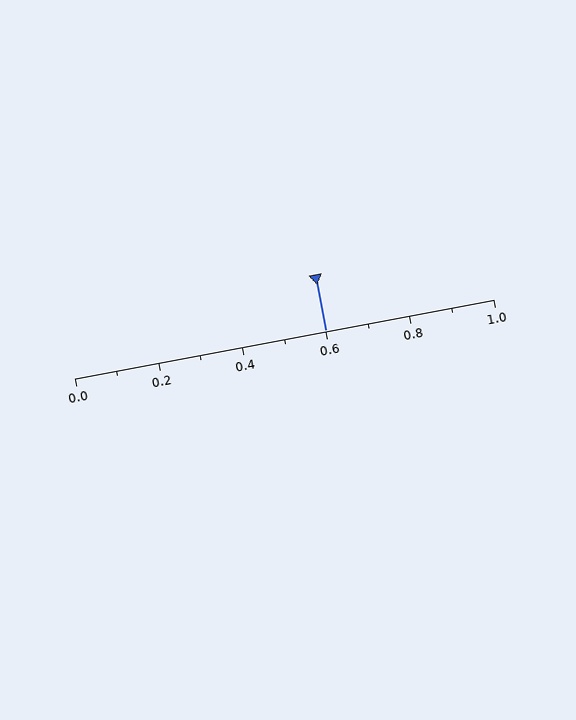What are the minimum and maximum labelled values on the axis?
The axis runs from 0.0 to 1.0.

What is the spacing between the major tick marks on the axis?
The major ticks are spaced 0.2 apart.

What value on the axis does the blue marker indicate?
The marker indicates approximately 0.6.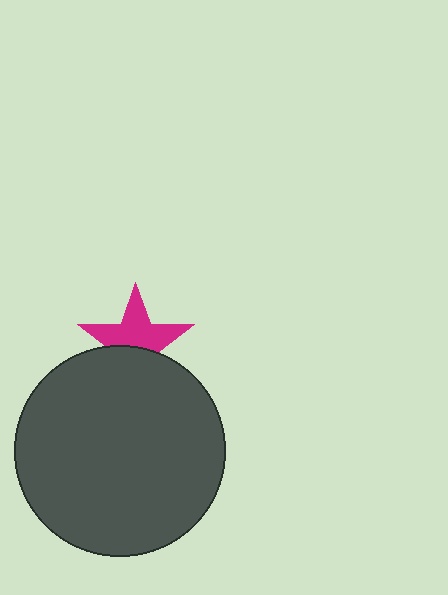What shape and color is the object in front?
The object in front is a dark gray circle.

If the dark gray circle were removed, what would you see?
You would see the complete magenta star.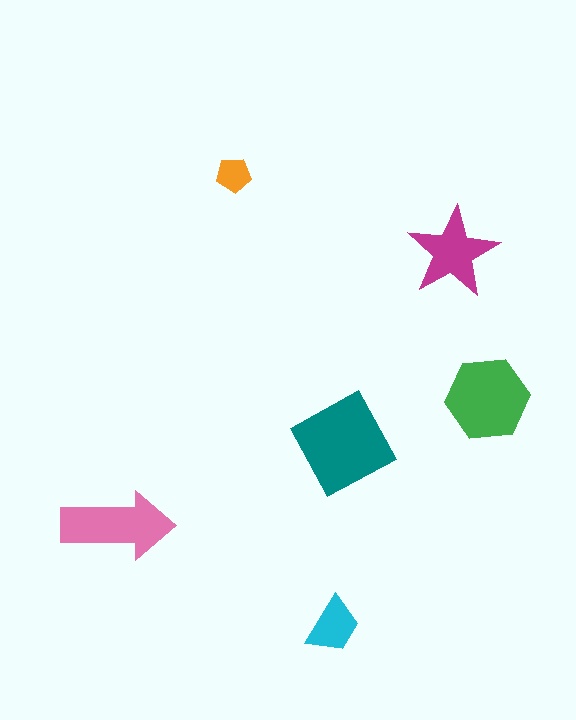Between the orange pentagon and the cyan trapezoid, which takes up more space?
The cyan trapezoid.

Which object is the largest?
The teal diamond.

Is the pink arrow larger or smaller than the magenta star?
Larger.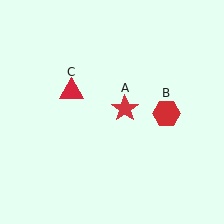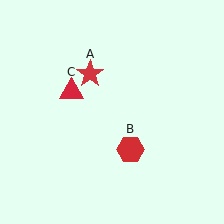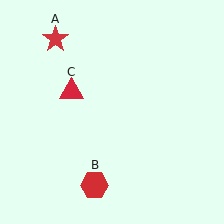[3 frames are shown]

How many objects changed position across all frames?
2 objects changed position: red star (object A), red hexagon (object B).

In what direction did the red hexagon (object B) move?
The red hexagon (object B) moved down and to the left.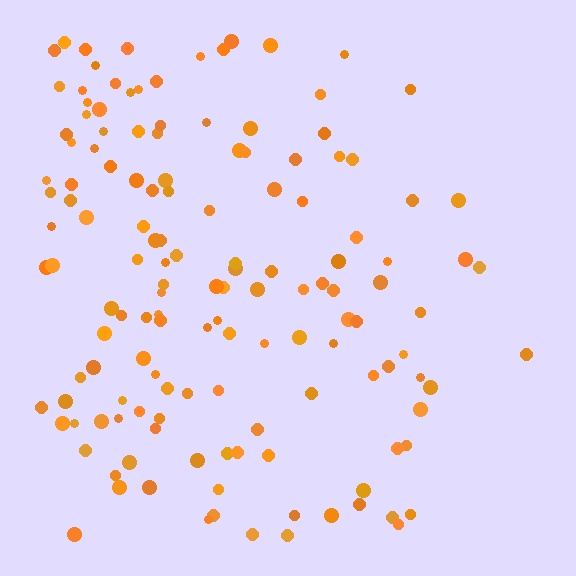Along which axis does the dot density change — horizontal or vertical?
Horizontal.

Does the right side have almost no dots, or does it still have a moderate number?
Still a moderate number, just noticeably fewer than the left.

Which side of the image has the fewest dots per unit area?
The right.